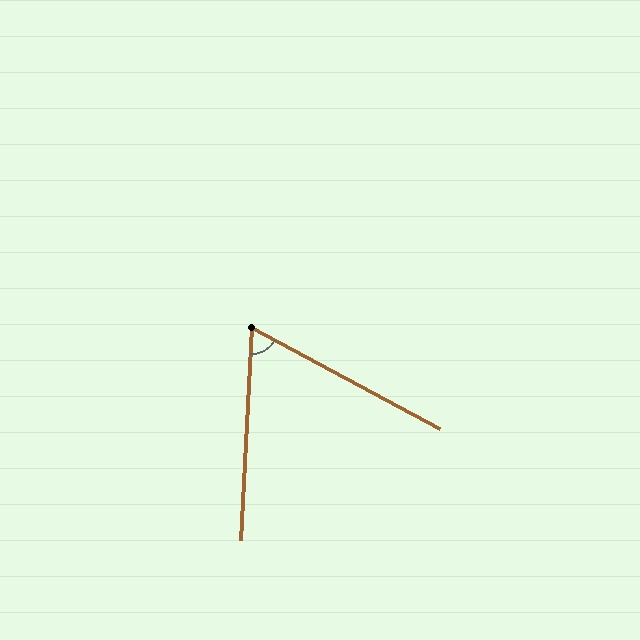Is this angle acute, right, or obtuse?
It is acute.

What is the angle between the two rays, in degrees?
Approximately 65 degrees.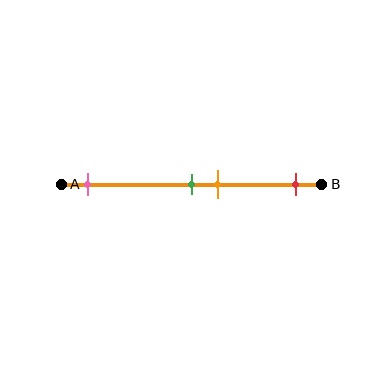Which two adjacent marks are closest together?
The green and orange marks are the closest adjacent pair.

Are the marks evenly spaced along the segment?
No, the marks are not evenly spaced.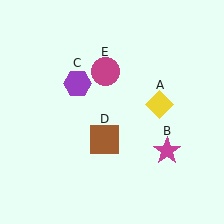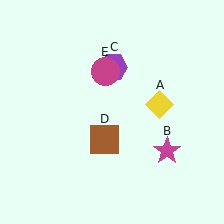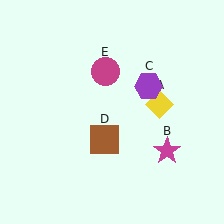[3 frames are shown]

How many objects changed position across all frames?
1 object changed position: purple hexagon (object C).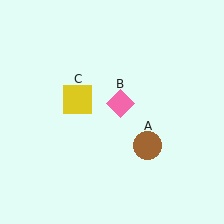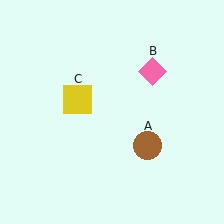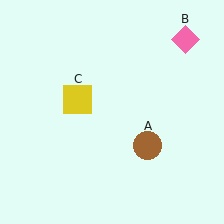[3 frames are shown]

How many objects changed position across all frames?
1 object changed position: pink diamond (object B).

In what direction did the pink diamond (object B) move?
The pink diamond (object B) moved up and to the right.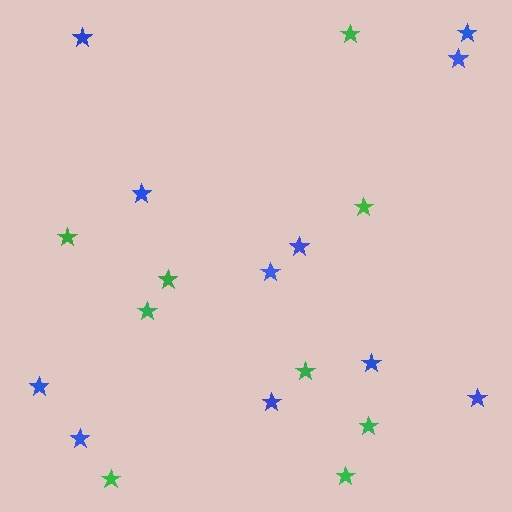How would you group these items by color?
There are 2 groups: one group of green stars (9) and one group of blue stars (11).